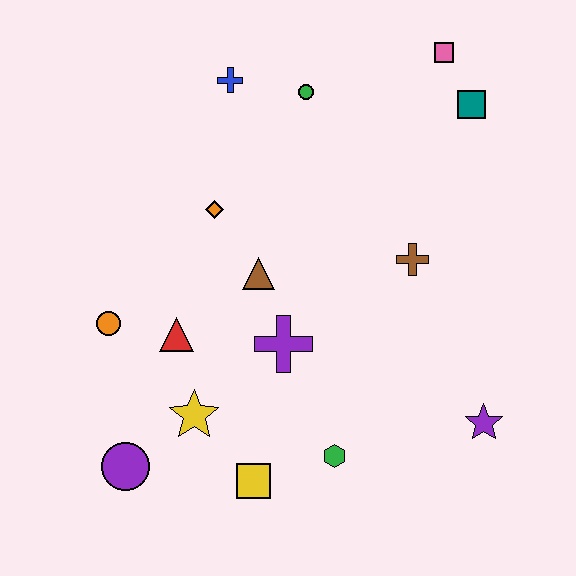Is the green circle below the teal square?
No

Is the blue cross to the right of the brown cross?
No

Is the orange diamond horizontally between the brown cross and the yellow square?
No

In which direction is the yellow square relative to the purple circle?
The yellow square is to the right of the purple circle.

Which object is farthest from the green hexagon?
The pink square is farthest from the green hexagon.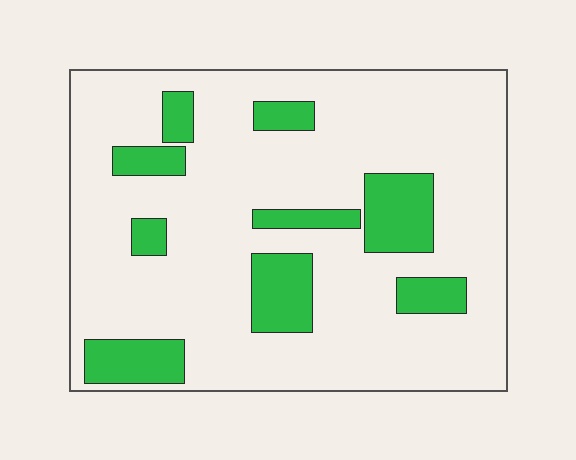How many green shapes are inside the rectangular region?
9.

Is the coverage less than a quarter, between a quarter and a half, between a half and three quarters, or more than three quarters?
Less than a quarter.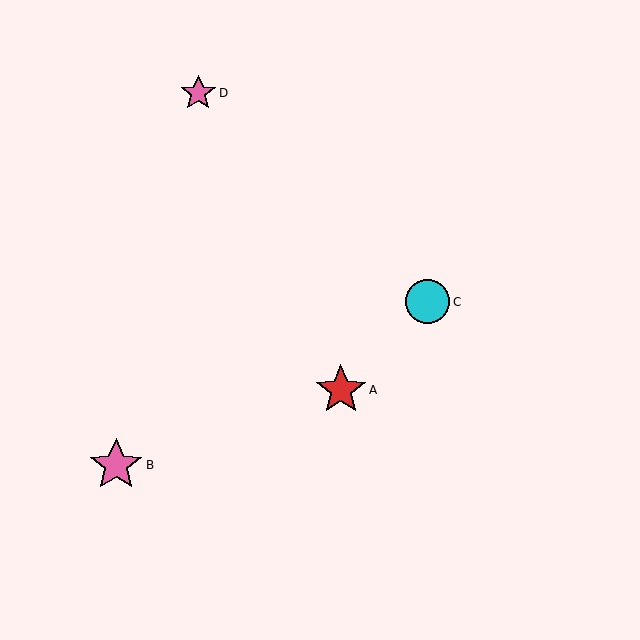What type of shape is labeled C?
Shape C is a cyan circle.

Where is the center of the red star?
The center of the red star is at (341, 390).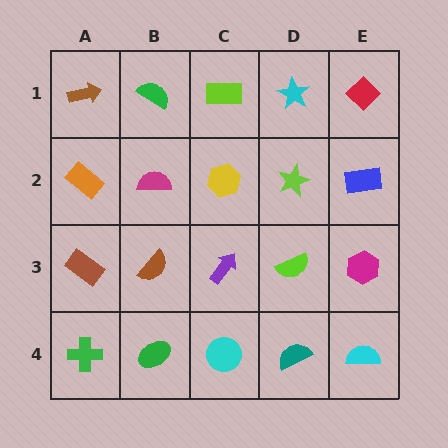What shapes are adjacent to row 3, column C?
A yellow hexagon (row 2, column C), a cyan circle (row 4, column C), a brown semicircle (row 3, column B), a lime semicircle (row 3, column D).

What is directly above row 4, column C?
A purple arrow.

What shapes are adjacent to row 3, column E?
A blue rectangle (row 2, column E), a cyan semicircle (row 4, column E), a lime semicircle (row 3, column D).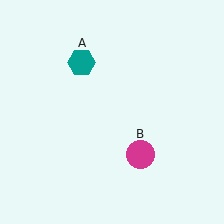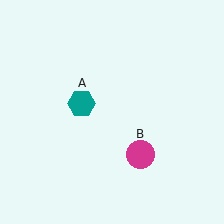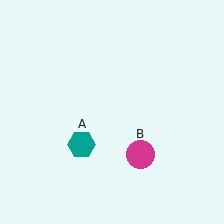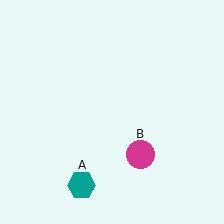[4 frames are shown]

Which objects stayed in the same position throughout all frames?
Magenta circle (object B) remained stationary.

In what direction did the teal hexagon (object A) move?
The teal hexagon (object A) moved down.